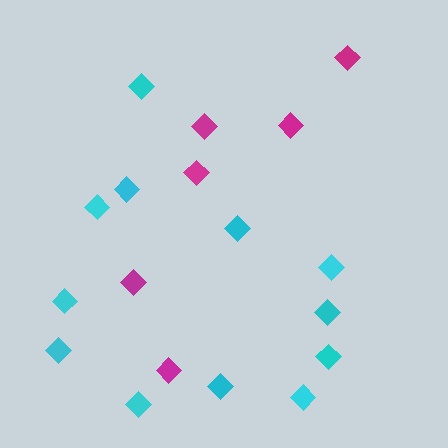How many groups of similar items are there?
There are 2 groups: one group of cyan diamonds (12) and one group of magenta diamonds (6).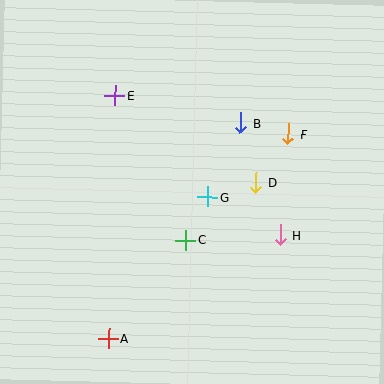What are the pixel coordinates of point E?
Point E is at (115, 96).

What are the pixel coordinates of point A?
Point A is at (108, 338).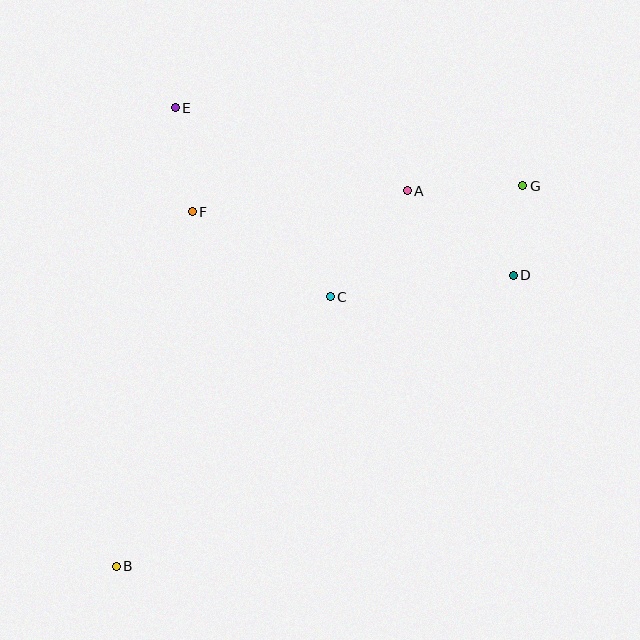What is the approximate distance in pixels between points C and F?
The distance between C and F is approximately 162 pixels.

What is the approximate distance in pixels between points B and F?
The distance between B and F is approximately 362 pixels.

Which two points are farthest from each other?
Points B and G are farthest from each other.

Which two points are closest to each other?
Points D and G are closest to each other.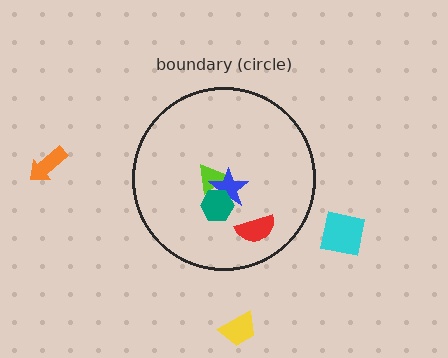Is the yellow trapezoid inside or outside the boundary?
Outside.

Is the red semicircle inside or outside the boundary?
Inside.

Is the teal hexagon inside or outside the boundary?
Inside.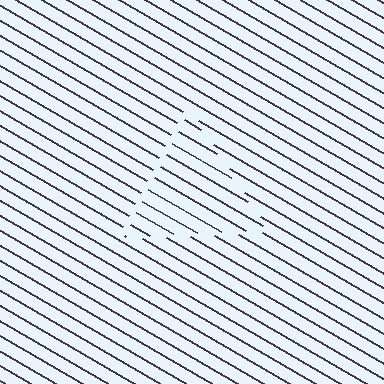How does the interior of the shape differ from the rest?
The interior of the shape contains the same grating, shifted by half a period — the contour is defined by the phase discontinuity where line-ends from the inner and outer gratings abut.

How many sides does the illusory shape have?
3 sides — the line-ends trace a triangle.